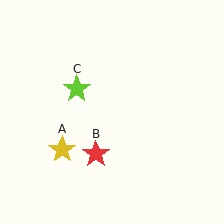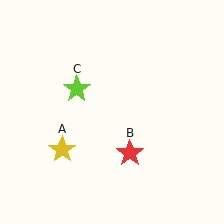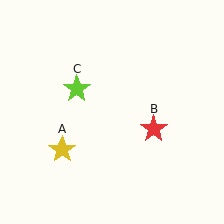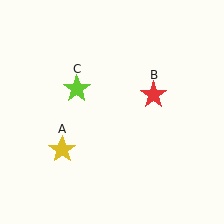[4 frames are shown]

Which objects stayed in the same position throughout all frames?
Yellow star (object A) and lime star (object C) remained stationary.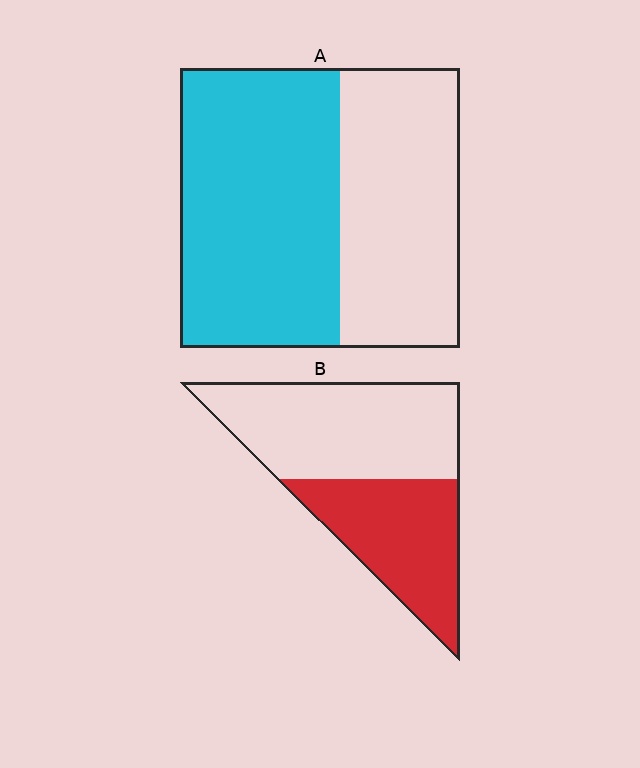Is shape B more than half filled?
No.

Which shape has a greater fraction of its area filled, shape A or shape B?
Shape A.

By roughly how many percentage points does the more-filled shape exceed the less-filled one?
By roughly 15 percentage points (A over B).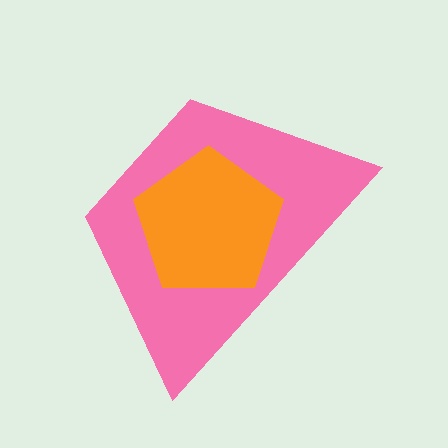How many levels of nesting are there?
2.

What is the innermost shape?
The orange pentagon.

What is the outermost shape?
The pink trapezoid.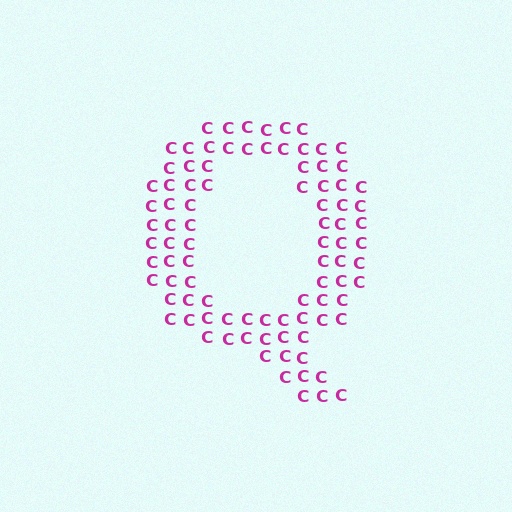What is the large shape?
The large shape is the letter Q.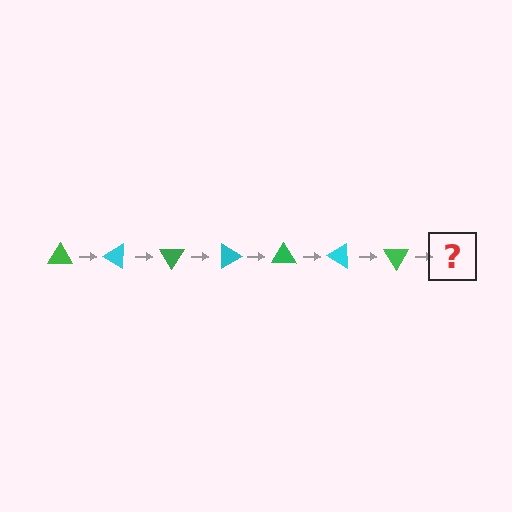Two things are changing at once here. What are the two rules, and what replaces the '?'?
The two rules are that it rotates 30 degrees each step and the color cycles through green and cyan. The '?' should be a cyan triangle, rotated 210 degrees from the start.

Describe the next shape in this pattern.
It should be a cyan triangle, rotated 210 degrees from the start.